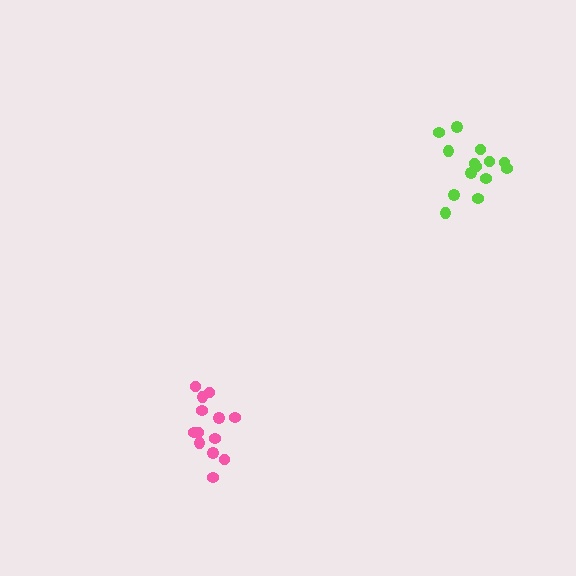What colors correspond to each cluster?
The clusters are colored: lime, pink.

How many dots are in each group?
Group 1: 14 dots, Group 2: 13 dots (27 total).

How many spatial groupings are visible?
There are 2 spatial groupings.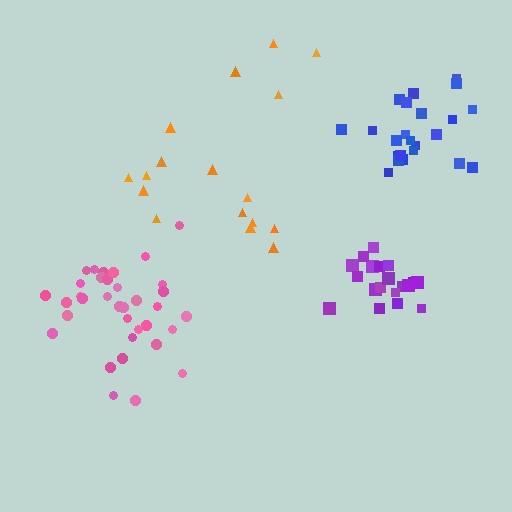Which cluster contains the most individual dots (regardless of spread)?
Pink (35).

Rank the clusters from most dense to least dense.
purple, pink, blue, orange.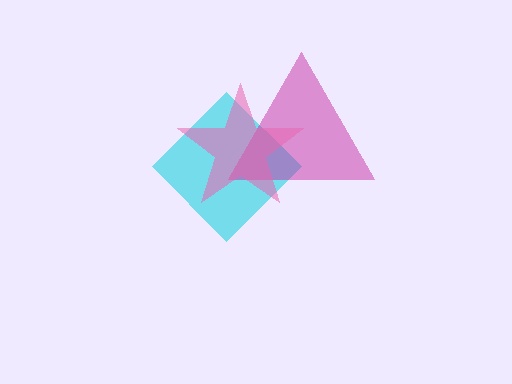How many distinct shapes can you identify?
There are 3 distinct shapes: a cyan diamond, a magenta triangle, a pink star.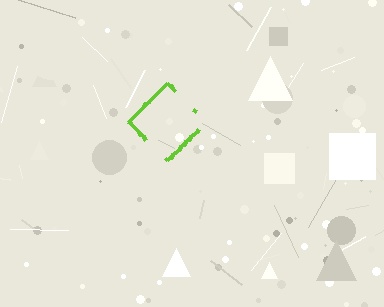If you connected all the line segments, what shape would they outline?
They would outline a diamond.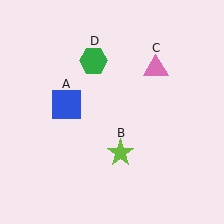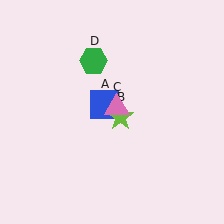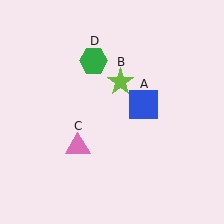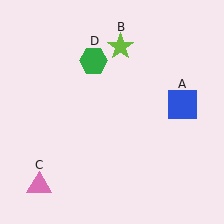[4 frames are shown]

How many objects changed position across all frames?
3 objects changed position: blue square (object A), lime star (object B), pink triangle (object C).